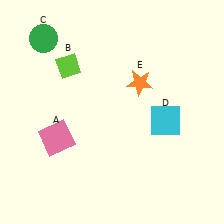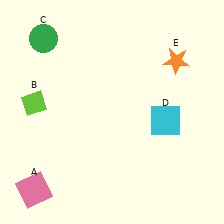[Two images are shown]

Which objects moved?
The objects that moved are: the pink square (A), the lime diamond (B), the orange star (E).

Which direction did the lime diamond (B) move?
The lime diamond (B) moved down.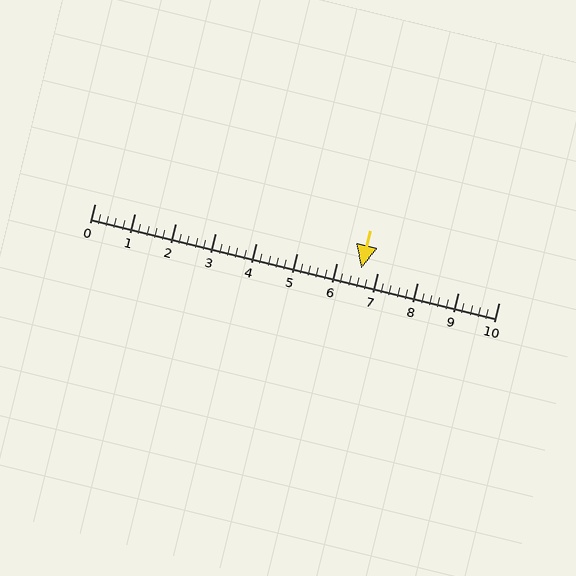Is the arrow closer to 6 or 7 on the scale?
The arrow is closer to 7.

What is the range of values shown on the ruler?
The ruler shows values from 0 to 10.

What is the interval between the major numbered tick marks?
The major tick marks are spaced 1 units apart.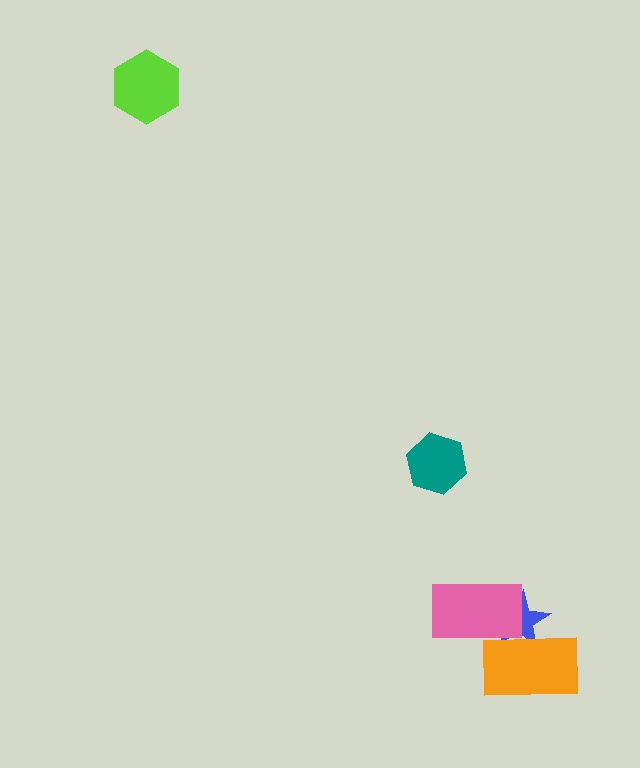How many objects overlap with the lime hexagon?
0 objects overlap with the lime hexagon.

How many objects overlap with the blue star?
2 objects overlap with the blue star.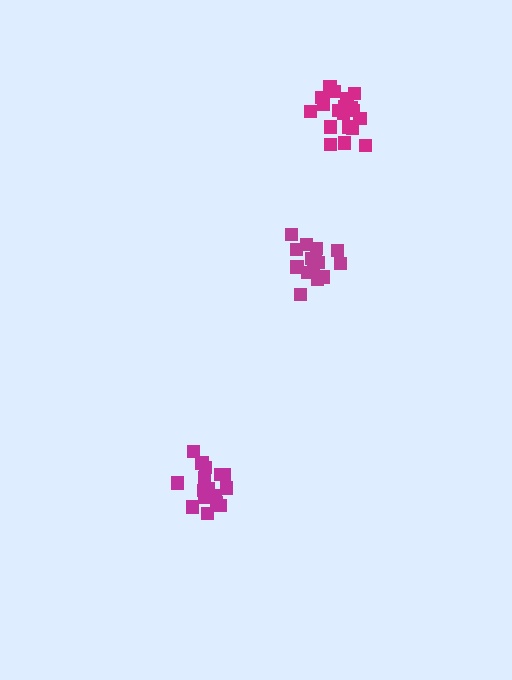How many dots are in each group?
Group 1: 17 dots, Group 2: 16 dots, Group 3: 19 dots (52 total).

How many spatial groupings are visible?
There are 3 spatial groupings.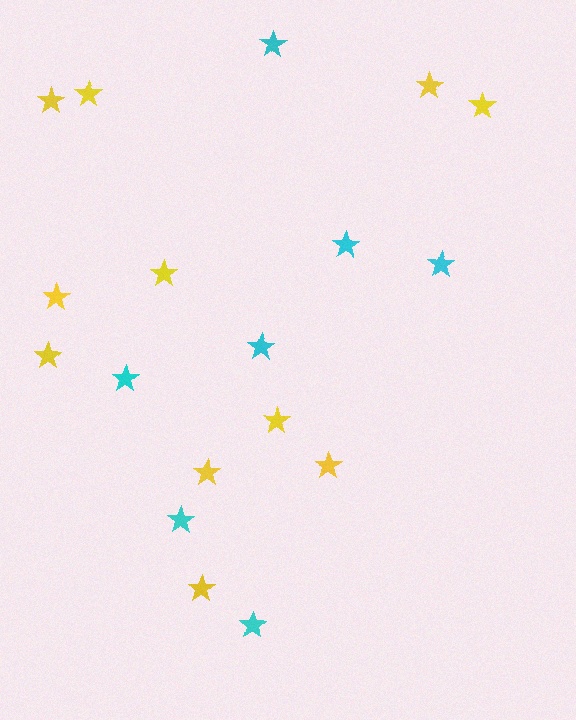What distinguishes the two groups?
There are 2 groups: one group of yellow stars (11) and one group of cyan stars (7).